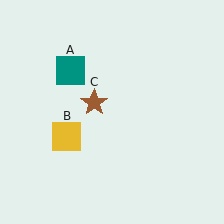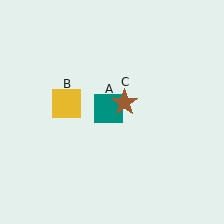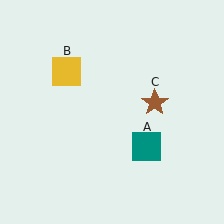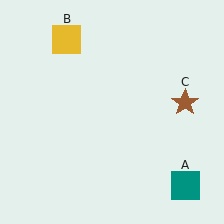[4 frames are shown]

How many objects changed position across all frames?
3 objects changed position: teal square (object A), yellow square (object B), brown star (object C).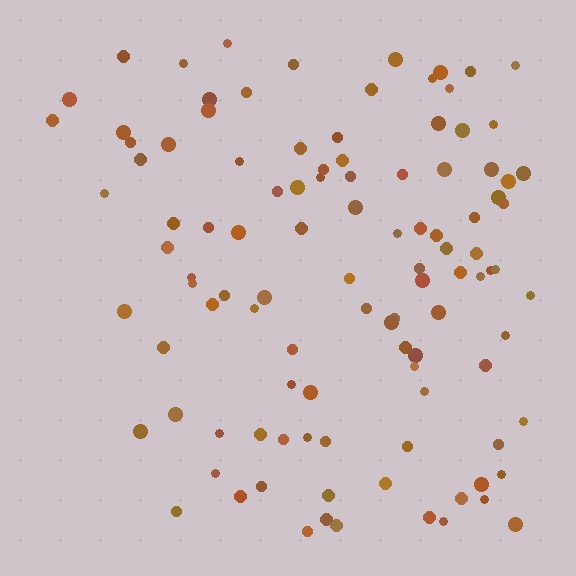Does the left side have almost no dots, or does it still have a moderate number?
Still a moderate number, just noticeably fewer than the right.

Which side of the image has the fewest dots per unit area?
The left.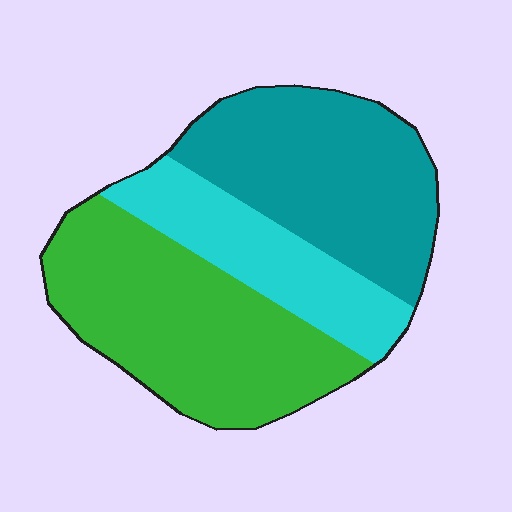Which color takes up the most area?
Green, at roughly 40%.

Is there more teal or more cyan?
Teal.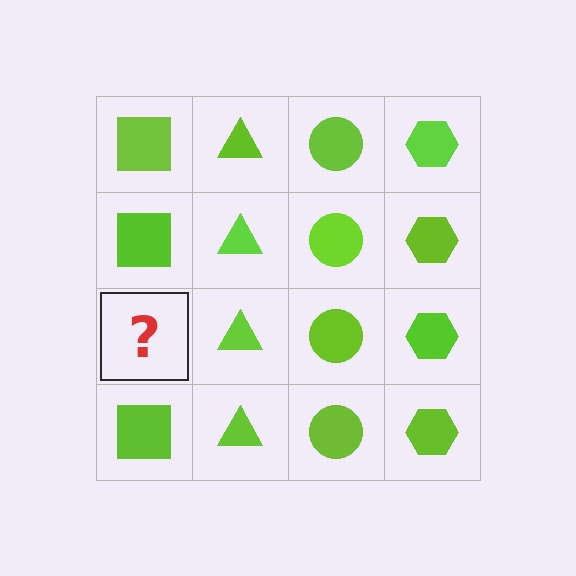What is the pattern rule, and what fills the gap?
The rule is that each column has a consistent shape. The gap should be filled with a lime square.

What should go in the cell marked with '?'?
The missing cell should contain a lime square.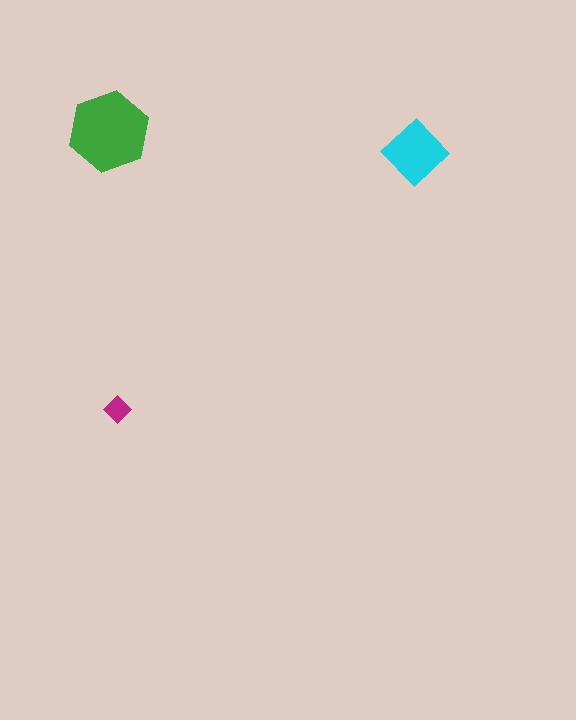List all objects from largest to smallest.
The green hexagon, the cyan diamond, the magenta diamond.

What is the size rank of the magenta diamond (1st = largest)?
3rd.